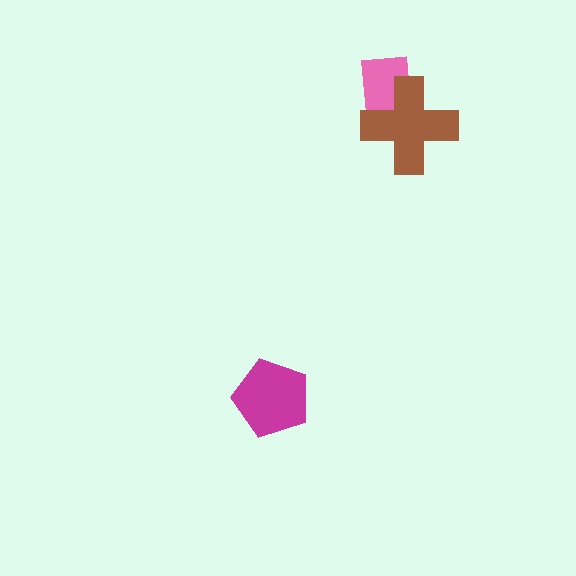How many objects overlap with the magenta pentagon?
0 objects overlap with the magenta pentagon.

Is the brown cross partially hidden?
No, no other shape covers it.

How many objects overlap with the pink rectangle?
1 object overlaps with the pink rectangle.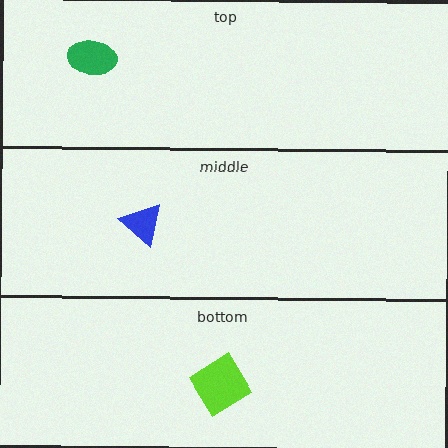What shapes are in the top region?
The green ellipse.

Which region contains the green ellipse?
The top region.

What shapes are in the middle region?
The blue triangle.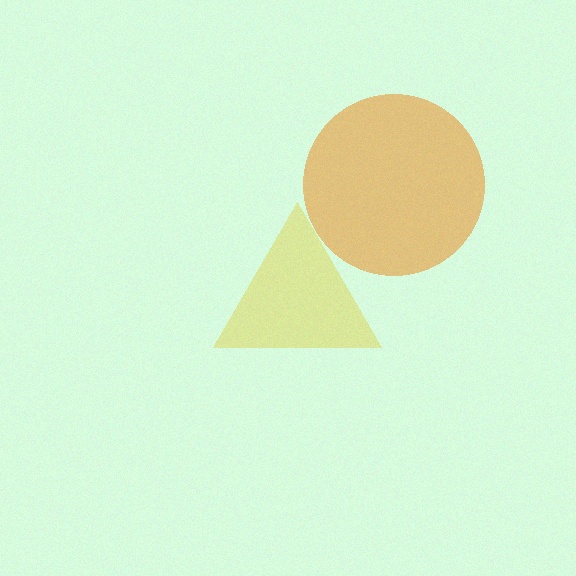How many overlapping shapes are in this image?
There are 2 overlapping shapes in the image.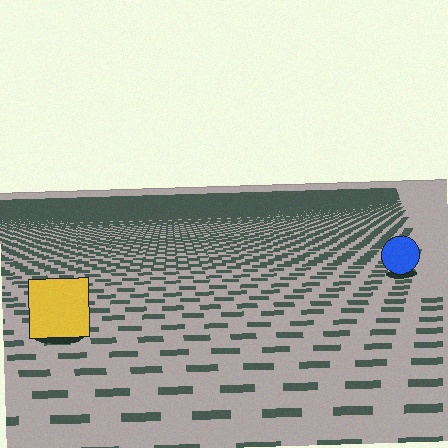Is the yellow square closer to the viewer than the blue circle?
Yes. The yellow square is closer — you can tell from the texture gradient: the ground texture is coarser near it.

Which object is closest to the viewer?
The yellow square is closest. The texture marks near it are larger and more spread out.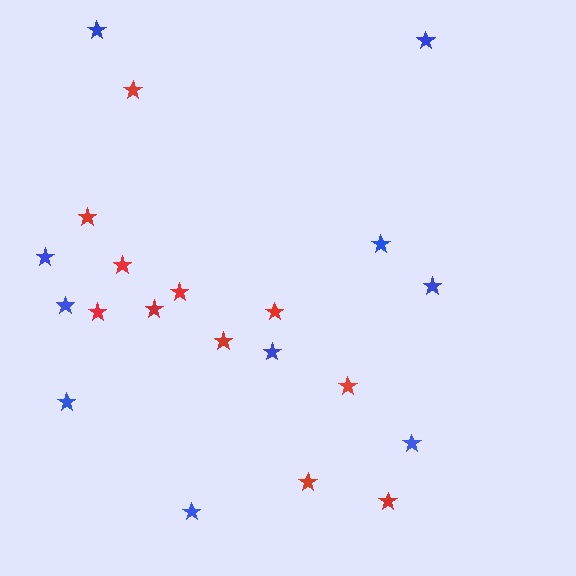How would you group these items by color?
There are 2 groups: one group of blue stars (10) and one group of red stars (11).